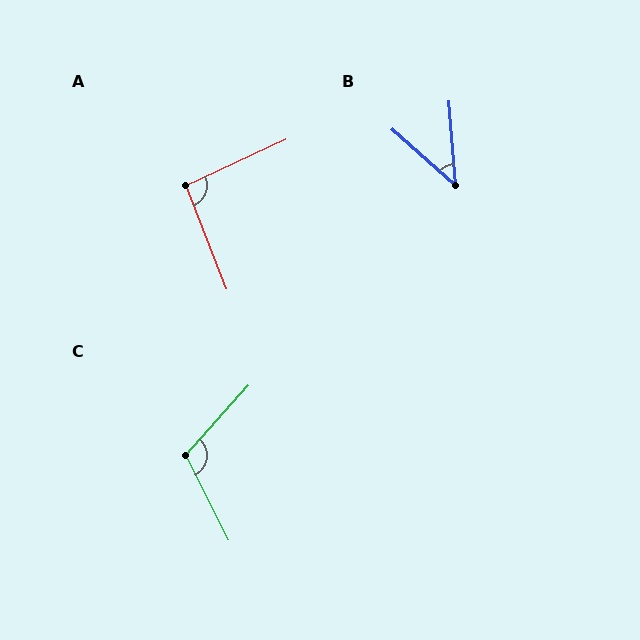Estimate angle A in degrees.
Approximately 94 degrees.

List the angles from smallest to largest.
B (44°), A (94°), C (111°).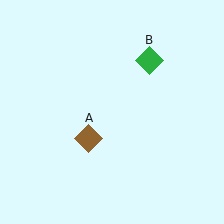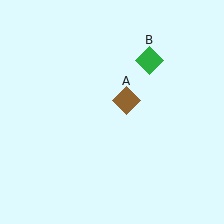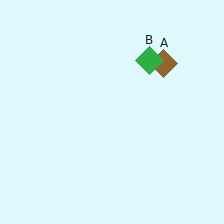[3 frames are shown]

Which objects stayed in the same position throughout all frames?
Green diamond (object B) remained stationary.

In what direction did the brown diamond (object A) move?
The brown diamond (object A) moved up and to the right.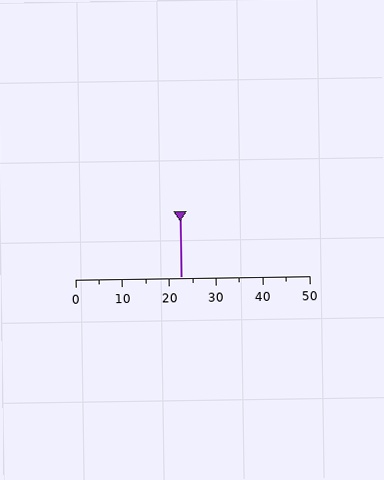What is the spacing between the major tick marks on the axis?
The major ticks are spaced 10 apart.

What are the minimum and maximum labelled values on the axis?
The axis runs from 0 to 50.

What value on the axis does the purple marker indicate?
The marker indicates approximately 22.5.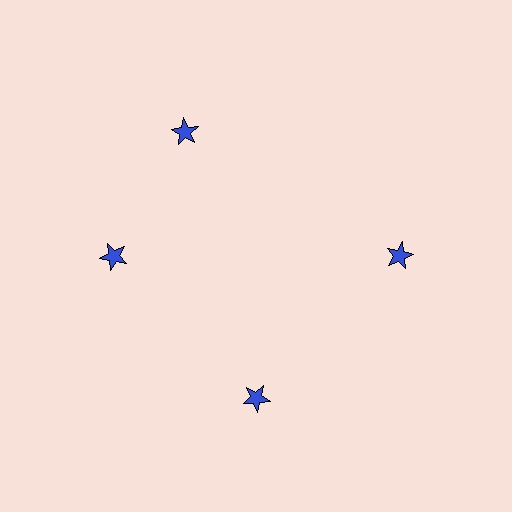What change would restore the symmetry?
The symmetry would be restored by rotating it back into even spacing with its neighbors so that all 4 stars sit at equal angles and equal distance from the center.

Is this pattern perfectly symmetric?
No. The 4 blue stars are arranged in a ring, but one element near the 12 o'clock position is rotated out of alignment along the ring, breaking the 4-fold rotational symmetry.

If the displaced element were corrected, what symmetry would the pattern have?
It would have 4-fold rotational symmetry — the pattern would map onto itself every 90 degrees.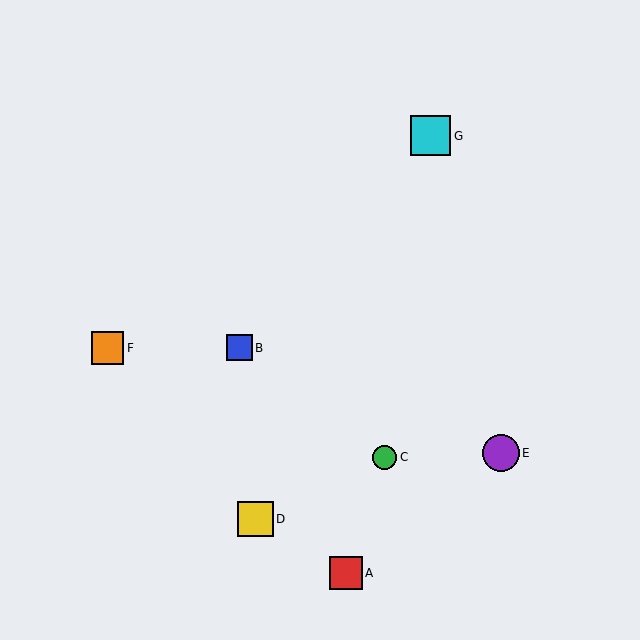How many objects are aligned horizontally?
2 objects (B, F) are aligned horizontally.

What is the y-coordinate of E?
Object E is at y≈453.